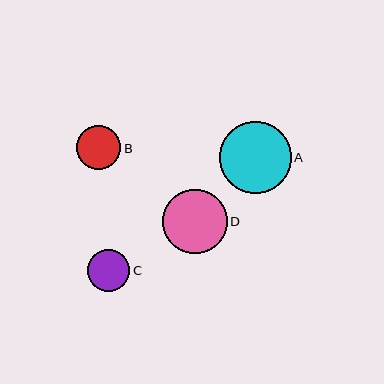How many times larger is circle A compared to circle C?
Circle A is approximately 1.7 times the size of circle C.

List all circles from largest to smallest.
From largest to smallest: A, D, B, C.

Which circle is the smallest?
Circle C is the smallest with a size of approximately 42 pixels.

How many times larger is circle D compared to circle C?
Circle D is approximately 1.5 times the size of circle C.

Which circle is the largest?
Circle A is the largest with a size of approximately 72 pixels.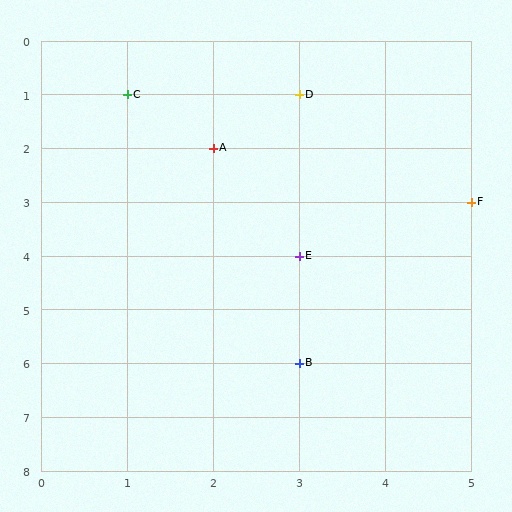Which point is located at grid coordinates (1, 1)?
Point C is at (1, 1).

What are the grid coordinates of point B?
Point B is at grid coordinates (3, 6).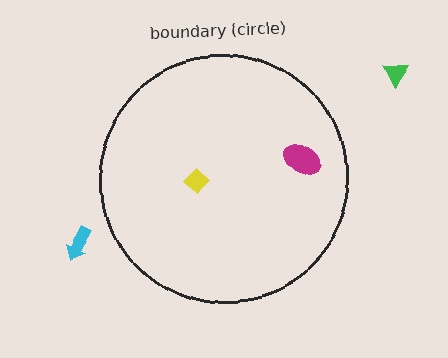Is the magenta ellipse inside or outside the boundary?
Inside.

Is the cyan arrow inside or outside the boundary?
Outside.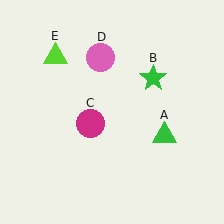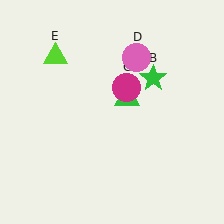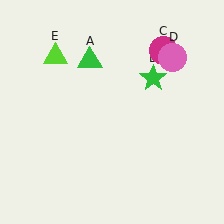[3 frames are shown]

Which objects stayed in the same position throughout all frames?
Green star (object B) and lime triangle (object E) remained stationary.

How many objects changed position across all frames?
3 objects changed position: green triangle (object A), magenta circle (object C), pink circle (object D).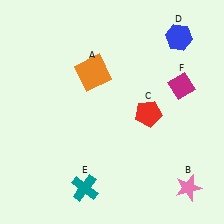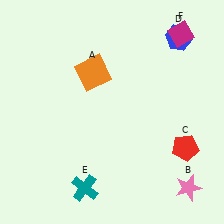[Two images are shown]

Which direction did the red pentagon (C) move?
The red pentagon (C) moved right.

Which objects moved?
The objects that moved are: the red pentagon (C), the magenta diamond (F).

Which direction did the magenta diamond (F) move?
The magenta diamond (F) moved up.